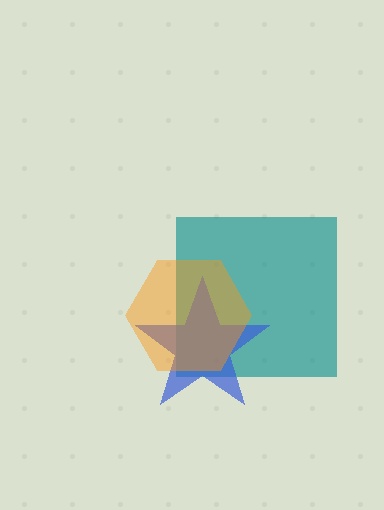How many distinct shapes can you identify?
There are 3 distinct shapes: a teal square, a blue star, an orange hexagon.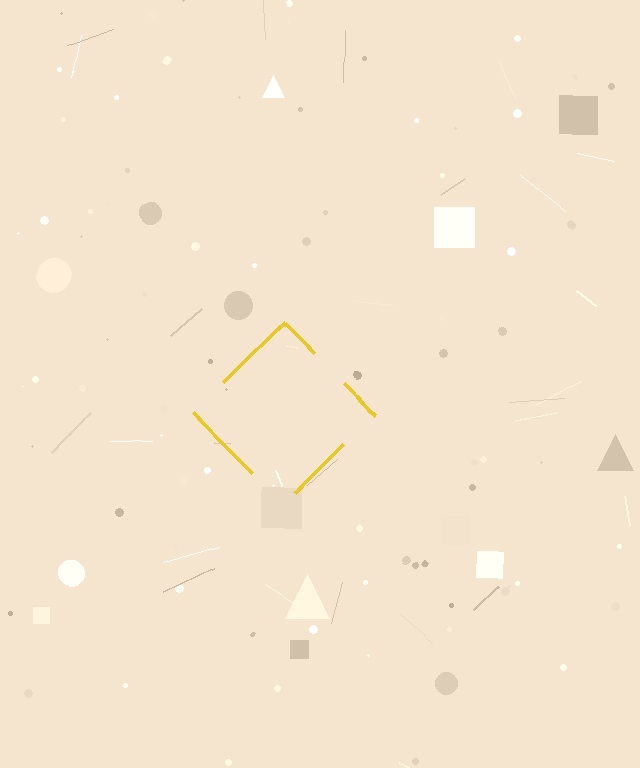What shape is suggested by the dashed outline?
The dashed outline suggests a diamond.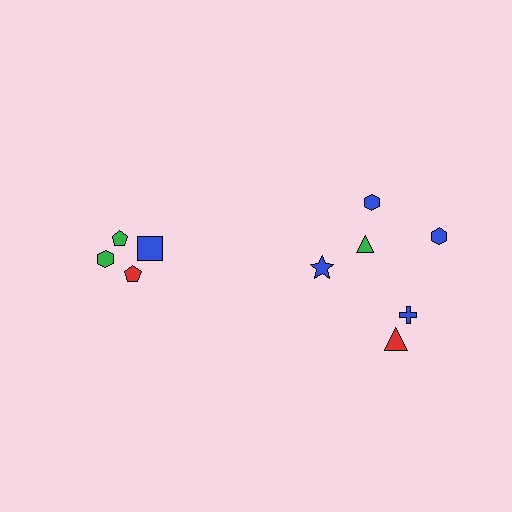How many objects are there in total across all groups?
There are 10 objects.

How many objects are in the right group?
There are 6 objects.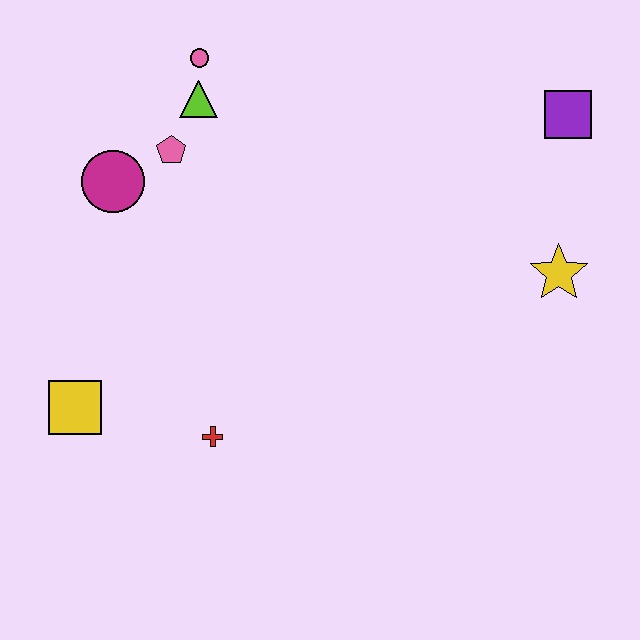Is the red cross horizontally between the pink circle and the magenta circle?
No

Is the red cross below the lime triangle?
Yes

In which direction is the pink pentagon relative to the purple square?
The pink pentagon is to the left of the purple square.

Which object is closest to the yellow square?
The red cross is closest to the yellow square.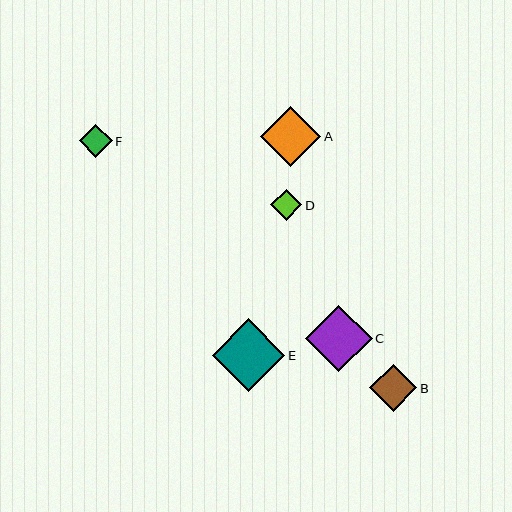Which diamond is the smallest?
Diamond D is the smallest with a size of approximately 31 pixels.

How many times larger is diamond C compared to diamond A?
Diamond C is approximately 1.1 times the size of diamond A.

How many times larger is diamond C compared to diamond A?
Diamond C is approximately 1.1 times the size of diamond A.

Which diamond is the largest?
Diamond E is the largest with a size of approximately 73 pixels.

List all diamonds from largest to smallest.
From largest to smallest: E, C, A, B, F, D.